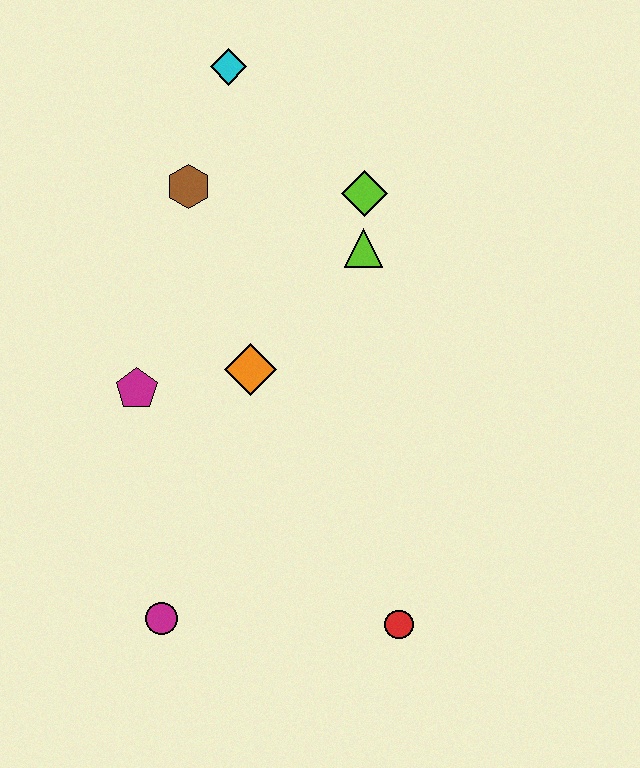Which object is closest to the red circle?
The magenta circle is closest to the red circle.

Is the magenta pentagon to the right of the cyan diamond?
No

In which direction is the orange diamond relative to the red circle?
The orange diamond is above the red circle.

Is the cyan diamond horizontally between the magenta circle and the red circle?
Yes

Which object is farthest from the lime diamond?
The magenta circle is farthest from the lime diamond.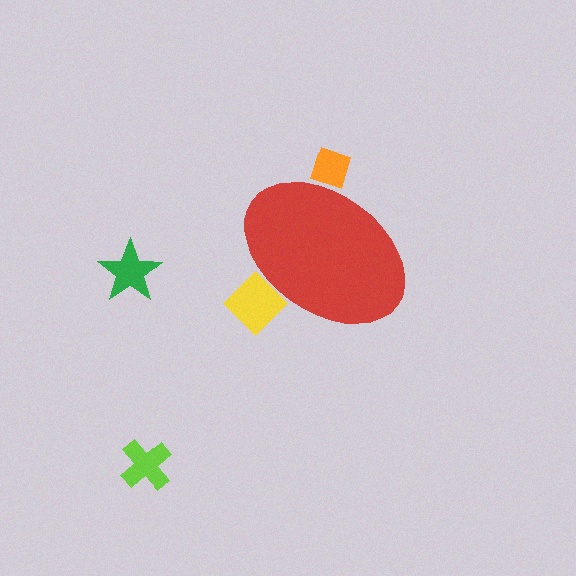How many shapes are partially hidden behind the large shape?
2 shapes are partially hidden.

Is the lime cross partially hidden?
No, the lime cross is fully visible.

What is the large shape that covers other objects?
A red ellipse.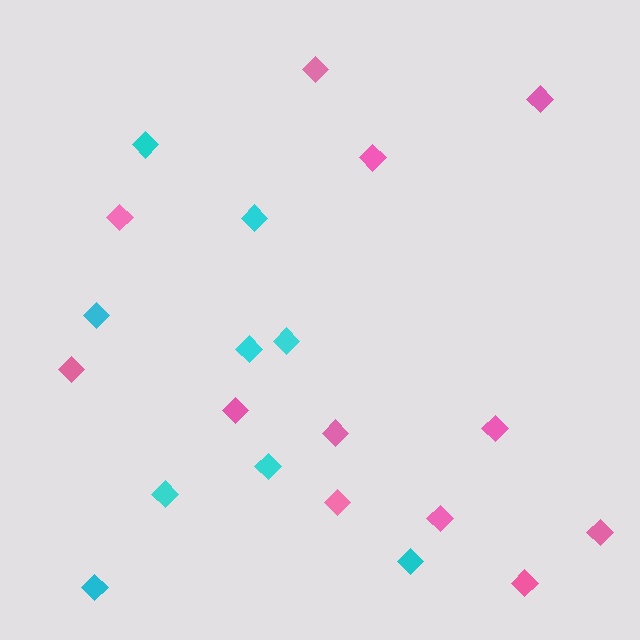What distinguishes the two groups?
There are 2 groups: one group of pink diamonds (12) and one group of cyan diamonds (9).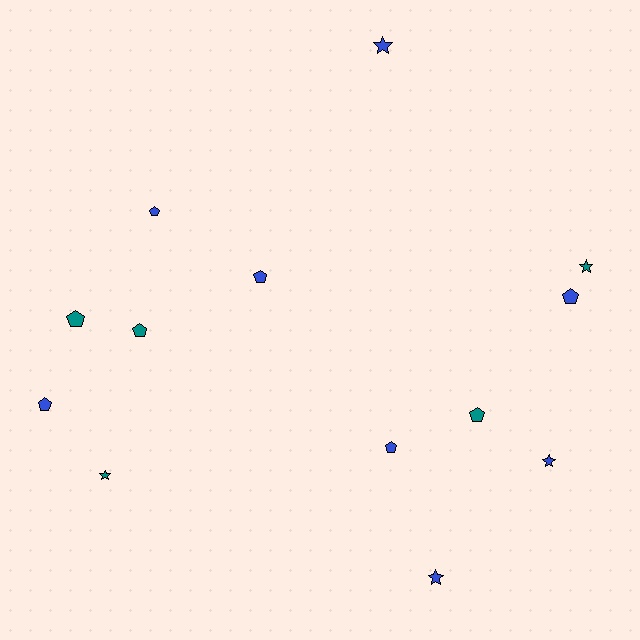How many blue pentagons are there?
There are 5 blue pentagons.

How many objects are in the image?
There are 13 objects.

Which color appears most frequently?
Blue, with 8 objects.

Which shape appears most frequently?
Pentagon, with 8 objects.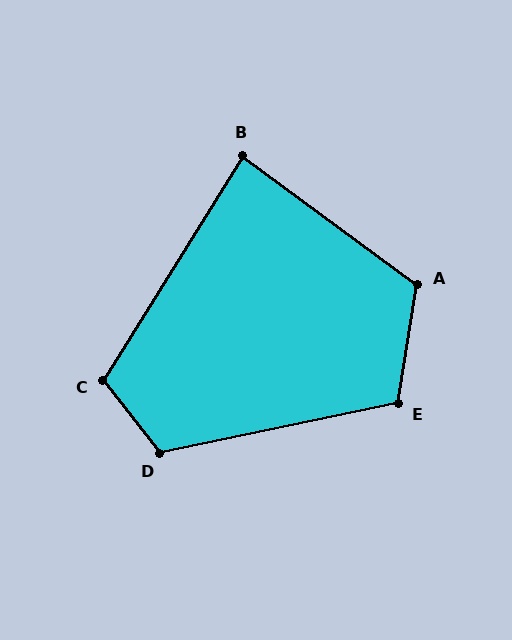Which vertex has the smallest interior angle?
B, at approximately 86 degrees.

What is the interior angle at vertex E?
Approximately 111 degrees (obtuse).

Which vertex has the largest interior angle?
A, at approximately 118 degrees.